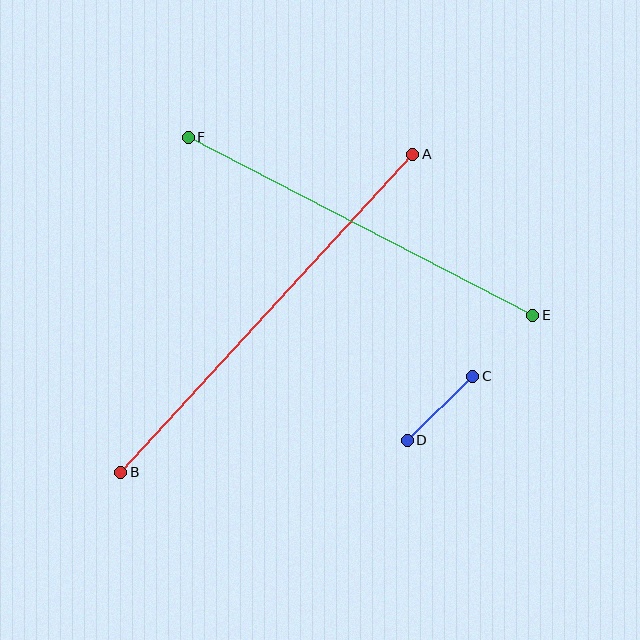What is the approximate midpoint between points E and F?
The midpoint is at approximately (360, 226) pixels.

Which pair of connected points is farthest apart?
Points A and B are farthest apart.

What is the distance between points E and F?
The distance is approximately 388 pixels.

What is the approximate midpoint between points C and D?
The midpoint is at approximately (440, 408) pixels.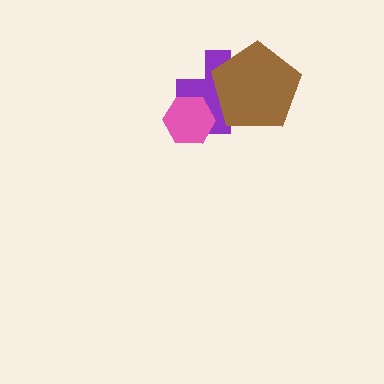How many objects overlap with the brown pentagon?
1 object overlaps with the brown pentagon.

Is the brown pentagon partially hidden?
No, no other shape covers it.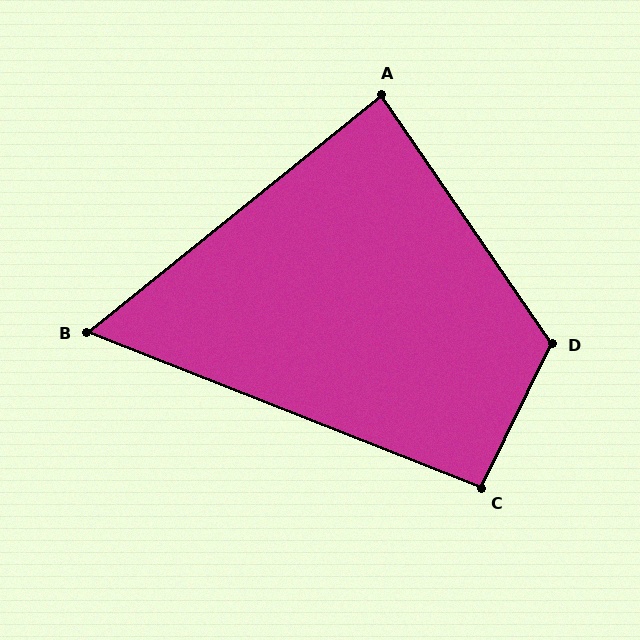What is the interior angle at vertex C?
Approximately 94 degrees (approximately right).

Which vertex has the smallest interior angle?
B, at approximately 60 degrees.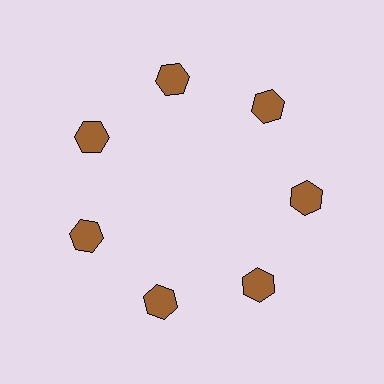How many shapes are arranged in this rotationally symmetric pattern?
There are 7 shapes, arranged in 7 groups of 1.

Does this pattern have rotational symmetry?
Yes, this pattern has 7-fold rotational symmetry. It looks the same after rotating 51 degrees around the center.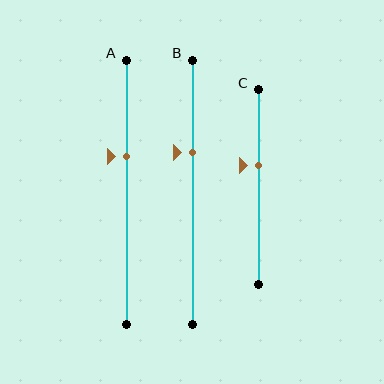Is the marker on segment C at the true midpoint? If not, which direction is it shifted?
No, the marker on segment C is shifted upward by about 11% of the segment length.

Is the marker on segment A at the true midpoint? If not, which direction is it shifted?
No, the marker on segment A is shifted upward by about 13% of the segment length.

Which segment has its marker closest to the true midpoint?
Segment C has its marker closest to the true midpoint.